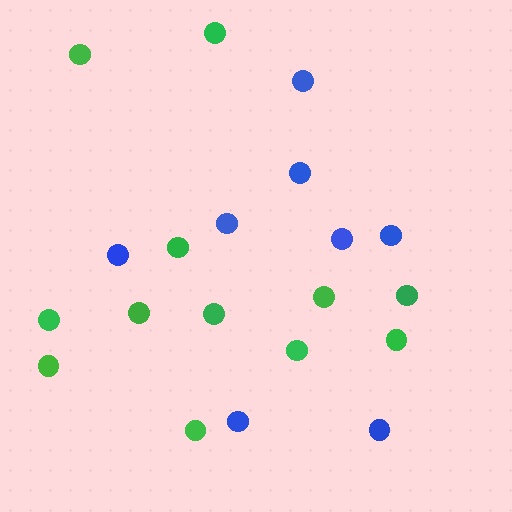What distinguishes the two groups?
There are 2 groups: one group of blue circles (8) and one group of green circles (12).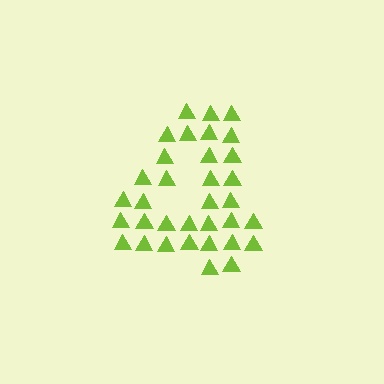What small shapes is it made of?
It is made of small triangles.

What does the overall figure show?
The overall figure shows the digit 4.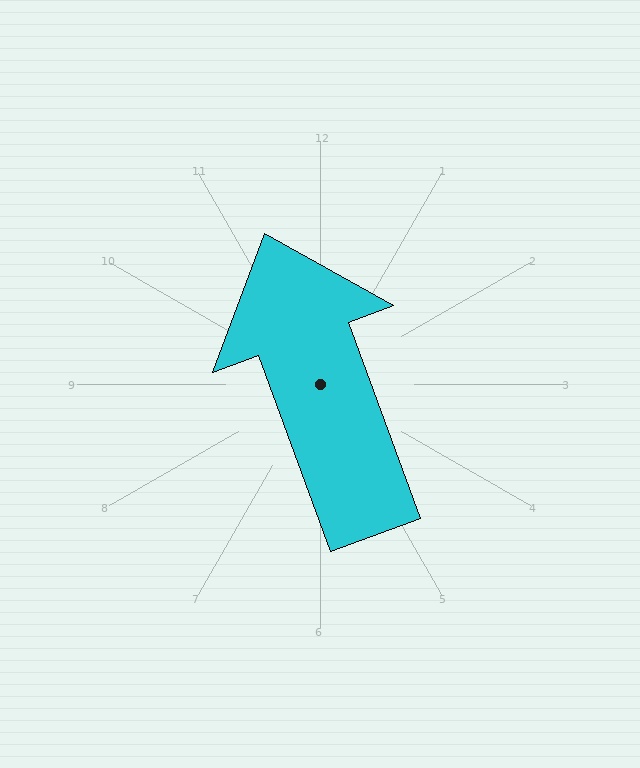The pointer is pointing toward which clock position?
Roughly 11 o'clock.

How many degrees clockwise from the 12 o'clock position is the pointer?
Approximately 340 degrees.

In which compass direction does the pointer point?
North.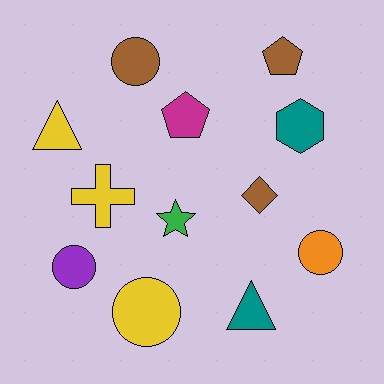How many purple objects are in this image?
There is 1 purple object.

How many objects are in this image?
There are 12 objects.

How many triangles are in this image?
There are 2 triangles.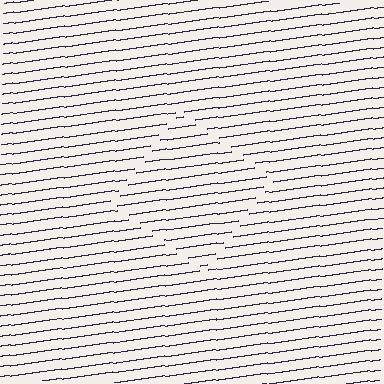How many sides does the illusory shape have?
4 sides — the line-ends trace a square.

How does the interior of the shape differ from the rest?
The interior of the shape contains the same grating, shifted by half a period — the contour is defined by the phase discontinuity where line-ends from the inner and outer gratings abut.